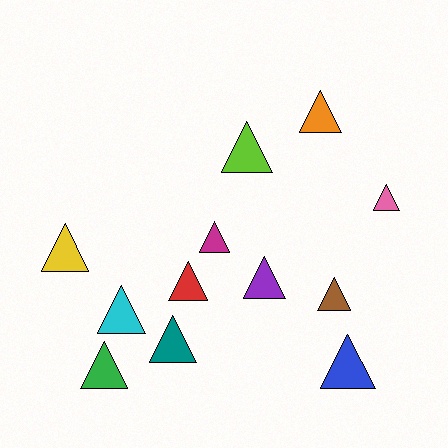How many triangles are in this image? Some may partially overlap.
There are 12 triangles.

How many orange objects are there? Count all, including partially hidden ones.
There is 1 orange object.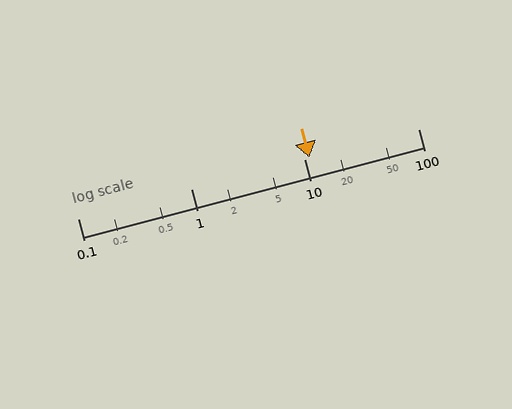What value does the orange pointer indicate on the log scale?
The pointer indicates approximately 11.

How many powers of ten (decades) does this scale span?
The scale spans 3 decades, from 0.1 to 100.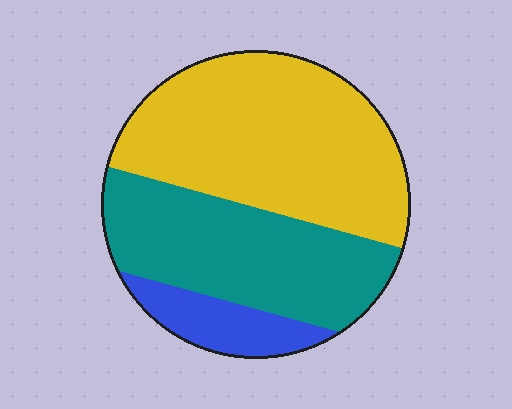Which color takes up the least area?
Blue, at roughly 10%.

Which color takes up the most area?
Yellow, at roughly 50%.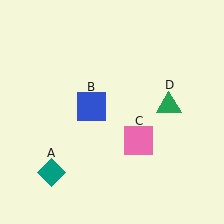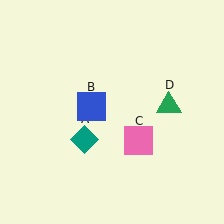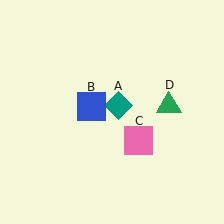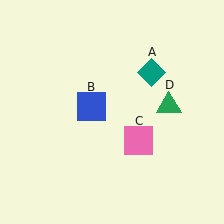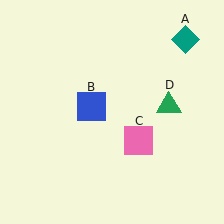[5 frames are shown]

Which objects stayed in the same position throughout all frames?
Blue square (object B) and pink square (object C) and green triangle (object D) remained stationary.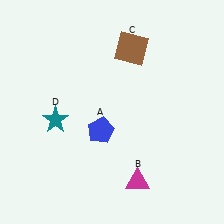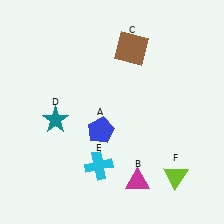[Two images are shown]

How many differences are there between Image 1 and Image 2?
There are 2 differences between the two images.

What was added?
A cyan cross (E), a lime triangle (F) were added in Image 2.